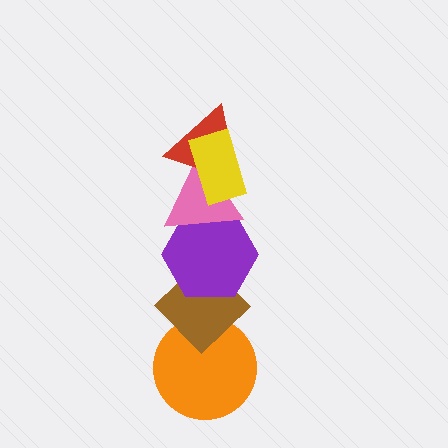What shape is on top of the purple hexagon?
The pink triangle is on top of the purple hexagon.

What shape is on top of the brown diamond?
The purple hexagon is on top of the brown diamond.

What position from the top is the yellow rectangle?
The yellow rectangle is 1st from the top.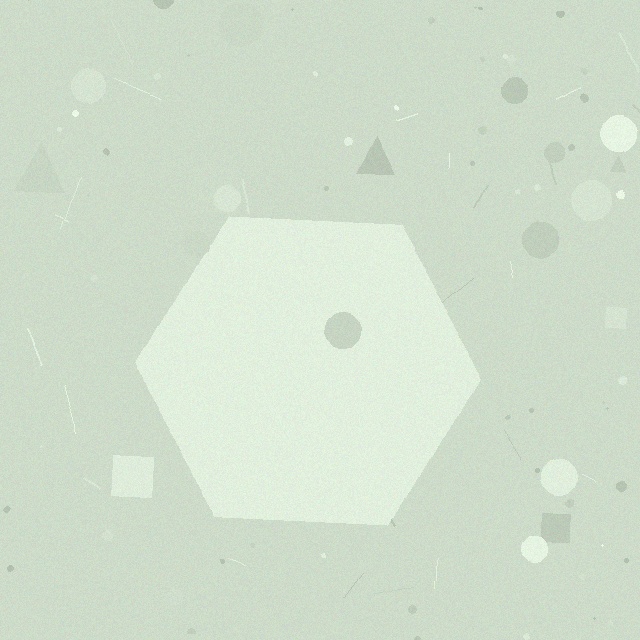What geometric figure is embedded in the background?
A hexagon is embedded in the background.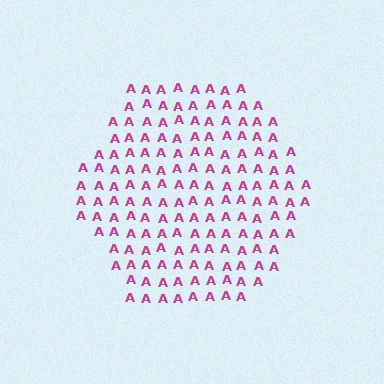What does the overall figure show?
The overall figure shows a hexagon.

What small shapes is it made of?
It is made of small letter A's.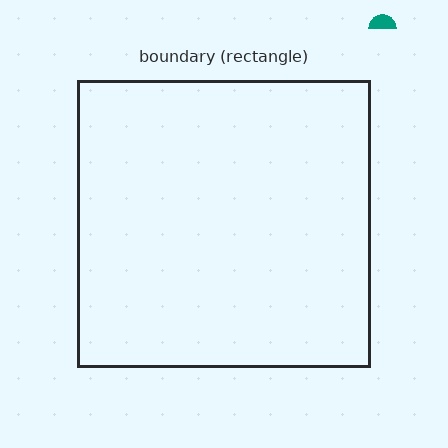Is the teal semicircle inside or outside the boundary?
Outside.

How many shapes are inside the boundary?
0 inside, 1 outside.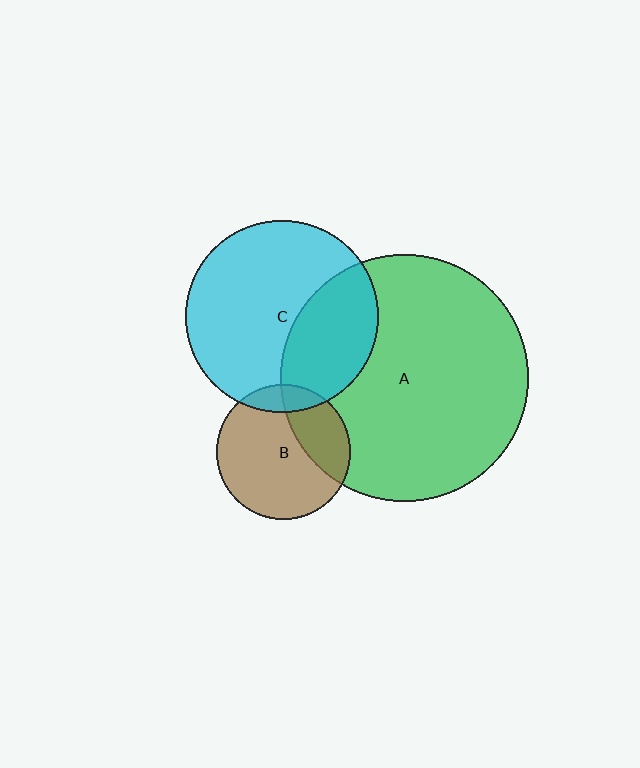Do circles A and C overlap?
Yes.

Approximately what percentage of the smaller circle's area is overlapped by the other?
Approximately 35%.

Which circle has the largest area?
Circle A (green).